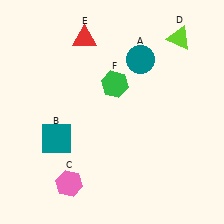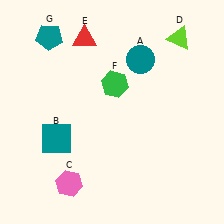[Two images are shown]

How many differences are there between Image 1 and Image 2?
There is 1 difference between the two images.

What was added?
A teal pentagon (G) was added in Image 2.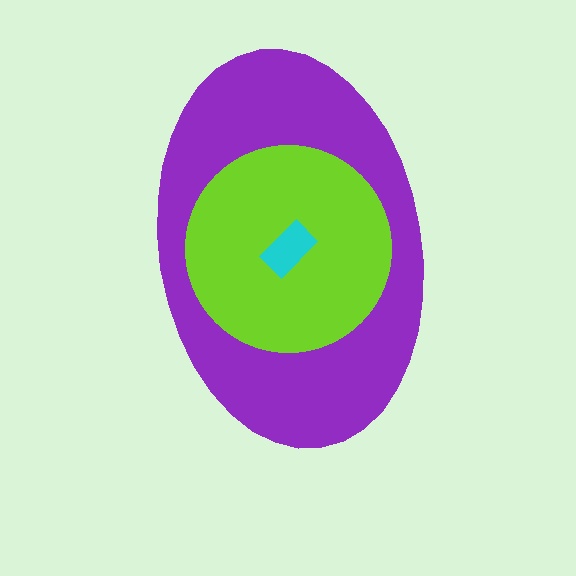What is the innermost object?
The cyan rectangle.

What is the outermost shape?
The purple ellipse.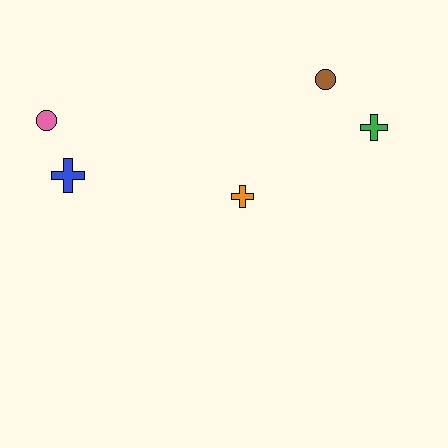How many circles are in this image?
There are 2 circles.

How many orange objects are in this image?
There is 1 orange object.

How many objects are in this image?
There are 5 objects.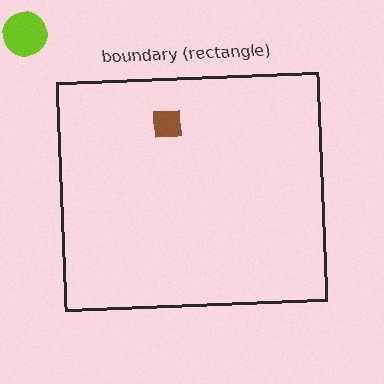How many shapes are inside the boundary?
1 inside, 1 outside.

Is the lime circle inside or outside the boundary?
Outside.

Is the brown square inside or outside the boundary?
Inside.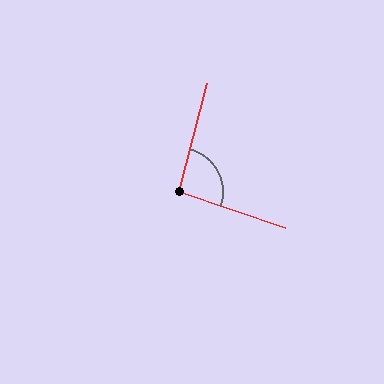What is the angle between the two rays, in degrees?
Approximately 93 degrees.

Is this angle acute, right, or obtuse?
It is approximately a right angle.